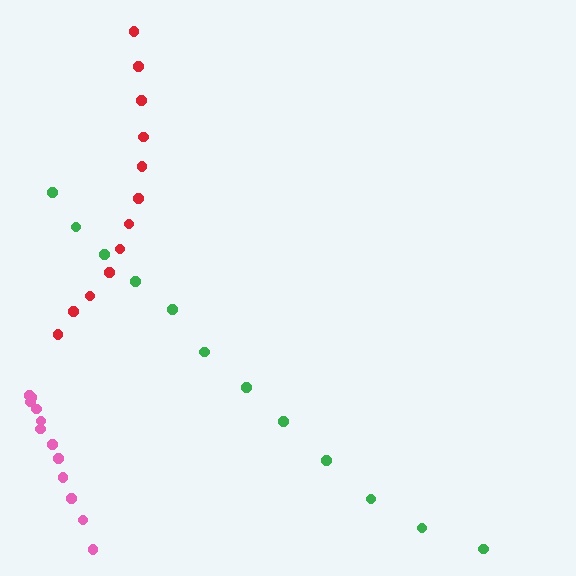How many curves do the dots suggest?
There are 3 distinct paths.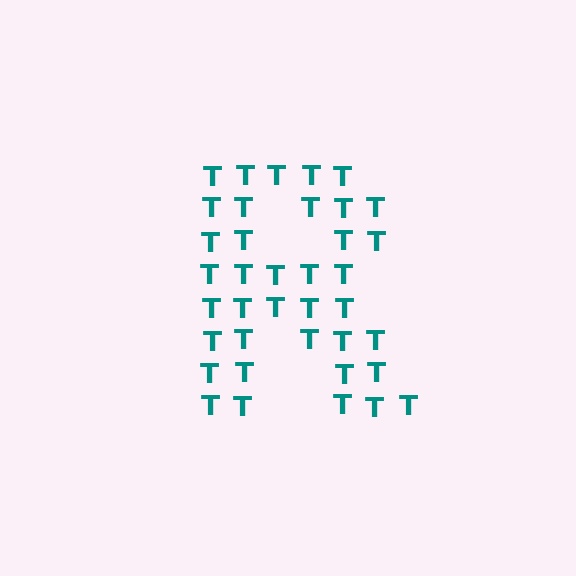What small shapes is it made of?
It is made of small letter T's.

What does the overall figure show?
The overall figure shows the letter R.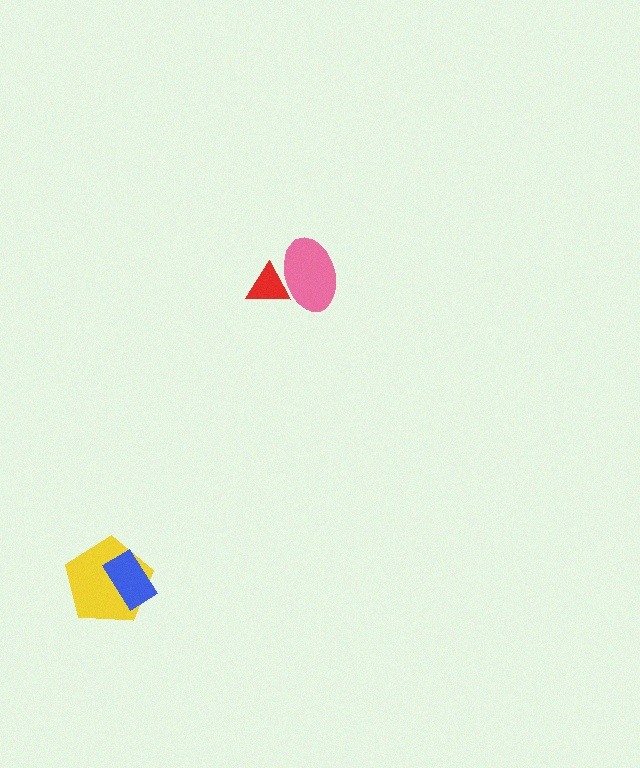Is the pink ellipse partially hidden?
No, no other shape covers it.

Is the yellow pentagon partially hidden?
Yes, it is partially covered by another shape.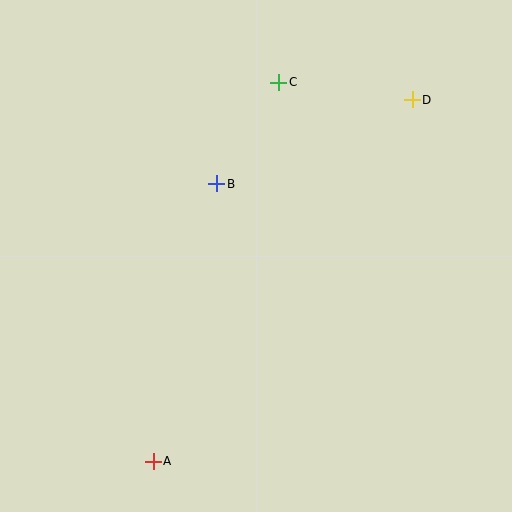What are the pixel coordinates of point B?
Point B is at (217, 184).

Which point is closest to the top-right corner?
Point D is closest to the top-right corner.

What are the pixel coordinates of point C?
Point C is at (279, 82).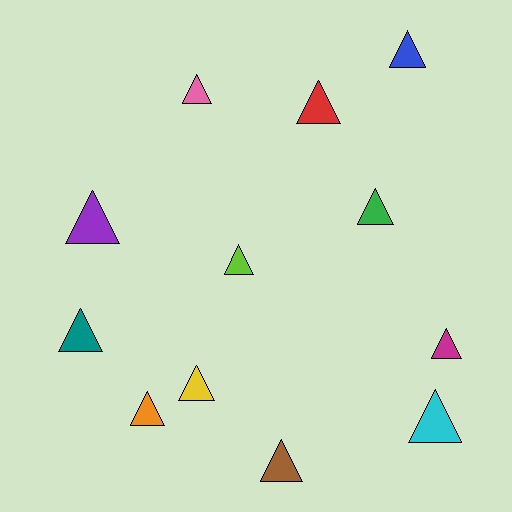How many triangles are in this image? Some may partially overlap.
There are 12 triangles.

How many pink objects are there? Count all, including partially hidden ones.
There is 1 pink object.